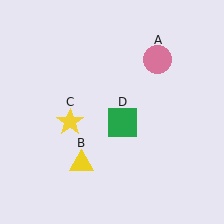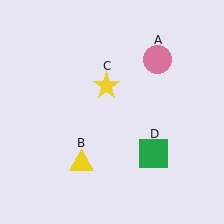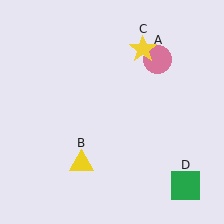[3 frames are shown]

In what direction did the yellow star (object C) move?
The yellow star (object C) moved up and to the right.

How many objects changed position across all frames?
2 objects changed position: yellow star (object C), green square (object D).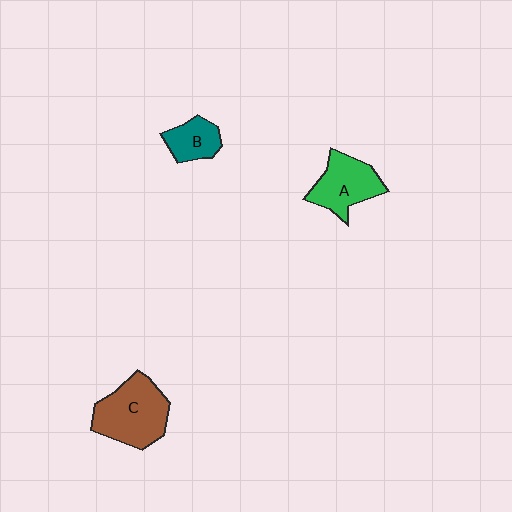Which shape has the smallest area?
Shape B (teal).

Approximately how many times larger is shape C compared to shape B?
Approximately 2.1 times.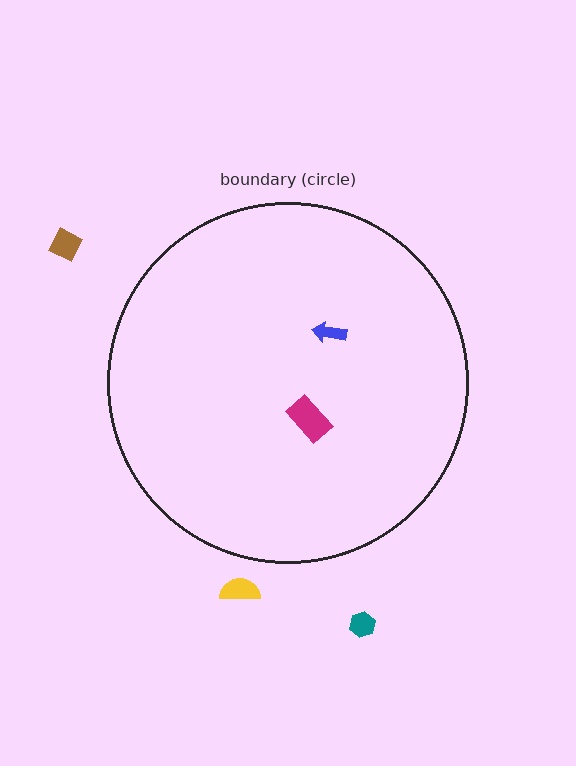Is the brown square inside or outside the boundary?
Outside.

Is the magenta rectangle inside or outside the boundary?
Inside.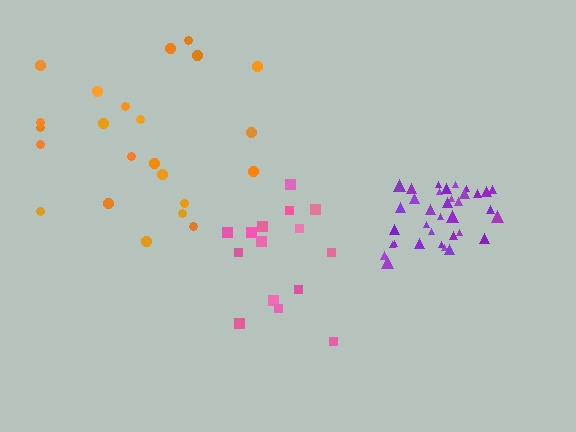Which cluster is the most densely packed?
Purple.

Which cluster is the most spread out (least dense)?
Orange.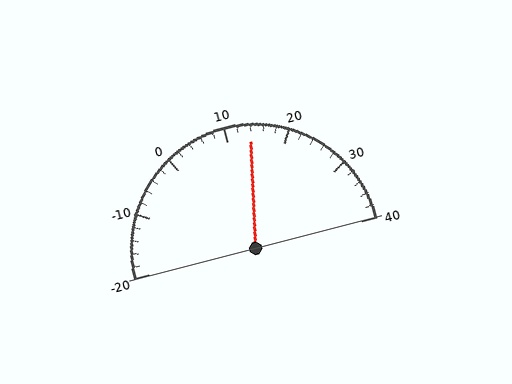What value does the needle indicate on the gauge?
The needle indicates approximately 14.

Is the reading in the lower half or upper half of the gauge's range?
The reading is in the upper half of the range (-20 to 40).